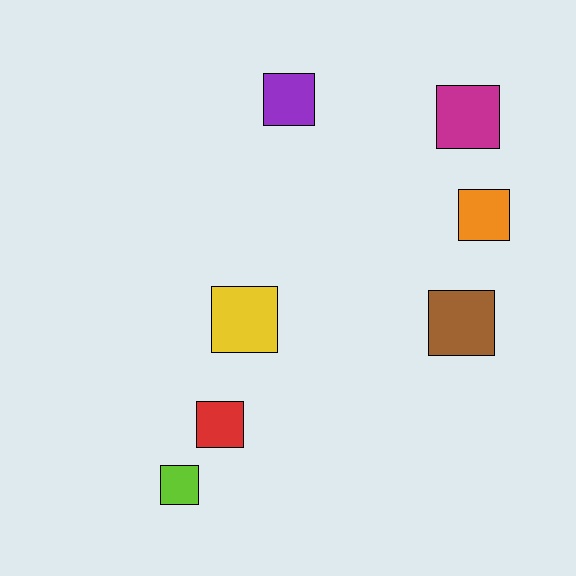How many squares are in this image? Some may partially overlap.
There are 7 squares.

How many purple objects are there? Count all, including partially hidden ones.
There is 1 purple object.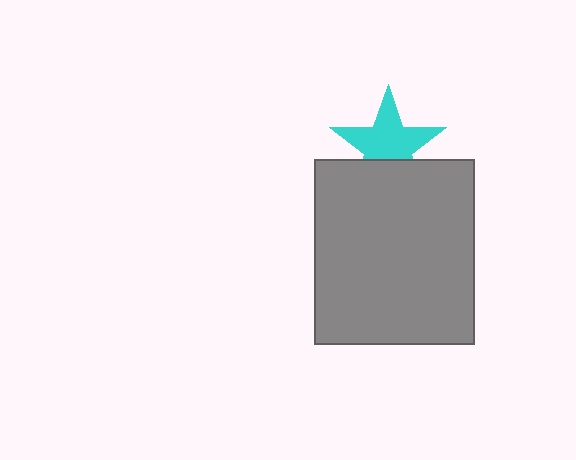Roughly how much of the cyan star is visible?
Most of it is visible (roughly 69%).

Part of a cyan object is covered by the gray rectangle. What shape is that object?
It is a star.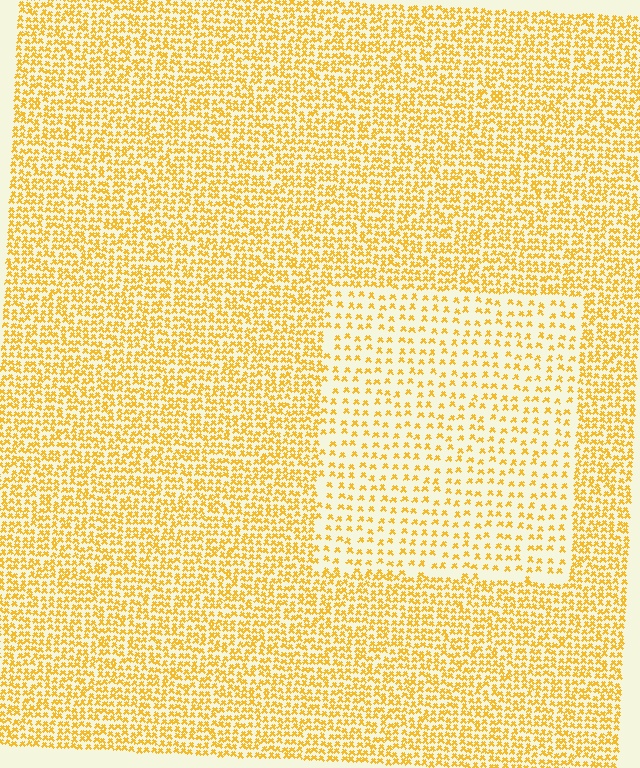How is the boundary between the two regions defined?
The boundary is defined by a change in element density (approximately 2.1x ratio). All elements are the same color, size, and shape.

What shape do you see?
I see a rectangle.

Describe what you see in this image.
The image contains small yellow elements arranged at two different densities. A rectangle-shaped region is visible where the elements are less densely packed than the surrounding area.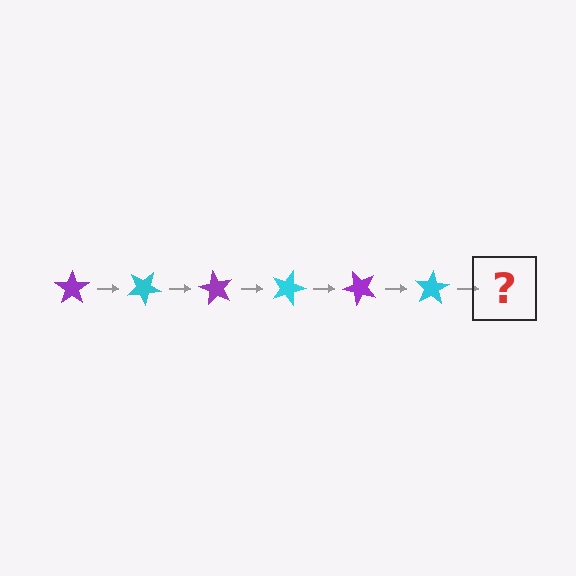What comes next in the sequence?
The next element should be a purple star, rotated 180 degrees from the start.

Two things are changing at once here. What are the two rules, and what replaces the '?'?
The two rules are that it rotates 30 degrees each step and the color cycles through purple and cyan. The '?' should be a purple star, rotated 180 degrees from the start.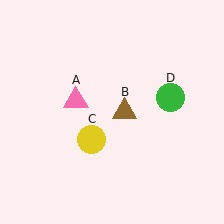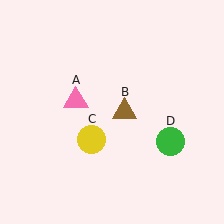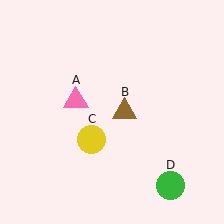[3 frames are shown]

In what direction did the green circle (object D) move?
The green circle (object D) moved down.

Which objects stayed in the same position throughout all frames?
Pink triangle (object A) and brown triangle (object B) and yellow circle (object C) remained stationary.